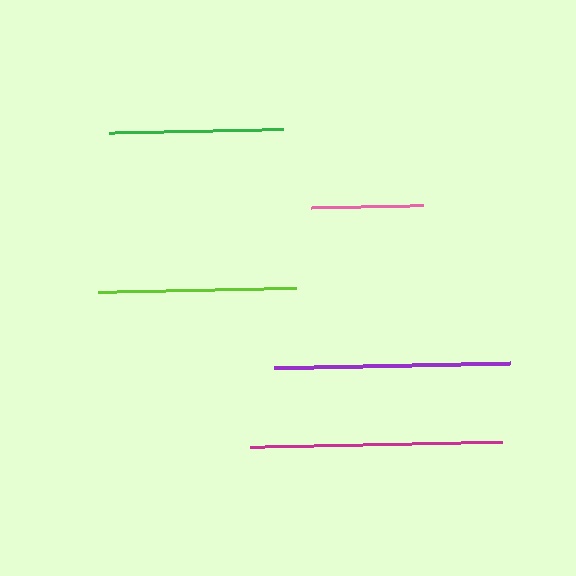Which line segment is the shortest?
The pink line is the shortest at approximately 112 pixels.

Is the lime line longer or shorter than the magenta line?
The magenta line is longer than the lime line.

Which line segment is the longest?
The magenta line is the longest at approximately 253 pixels.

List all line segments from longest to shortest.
From longest to shortest: magenta, purple, lime, green, pink.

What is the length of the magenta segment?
The magenta segment is approximately 253 pixels long.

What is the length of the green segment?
The green segment is approximately 174 pixels long.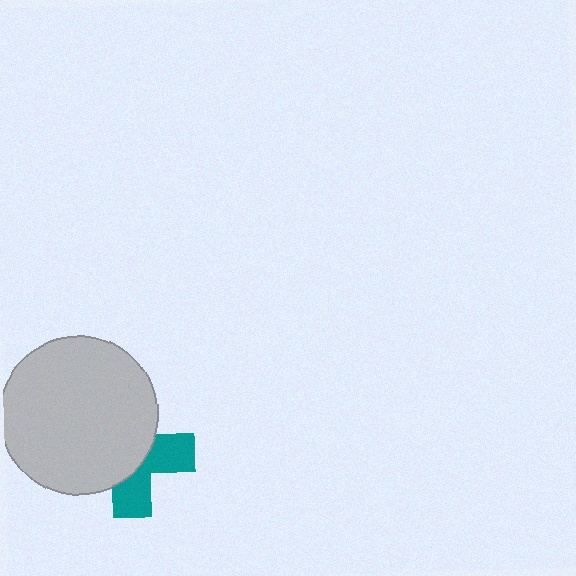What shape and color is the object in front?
The object in front is a light gray circle.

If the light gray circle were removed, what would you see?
You would see the complete teal cross.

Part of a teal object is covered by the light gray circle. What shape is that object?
It is a cross.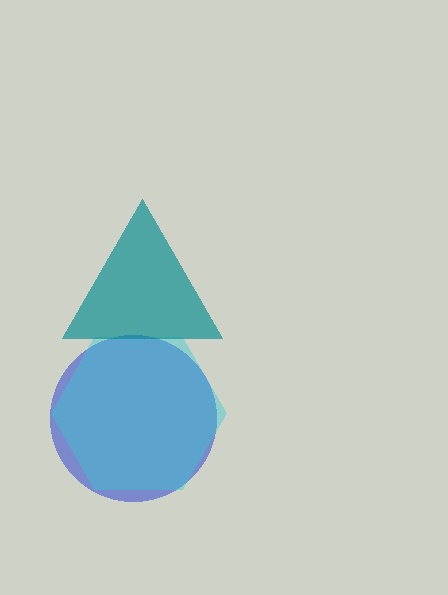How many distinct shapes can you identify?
There are 3 distinct shapes: a blue circle, a cyan hexagon, a teal triangle.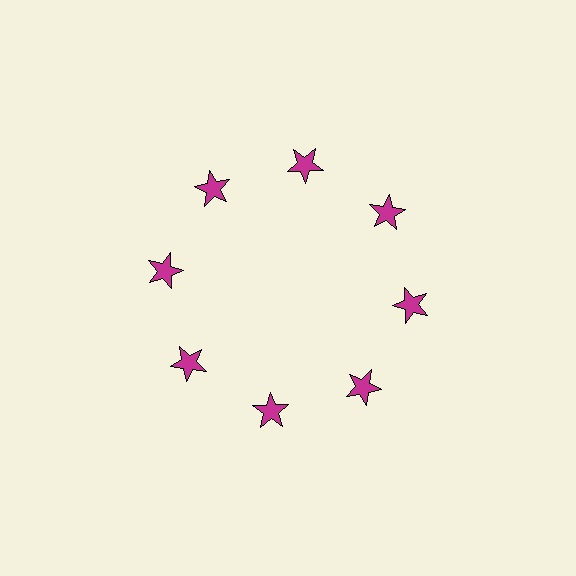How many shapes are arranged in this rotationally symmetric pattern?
There are 8 shapes, arranged in 8 groups of 1.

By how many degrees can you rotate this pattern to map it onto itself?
The pattern maps onto itself every 45 degrees of rotation.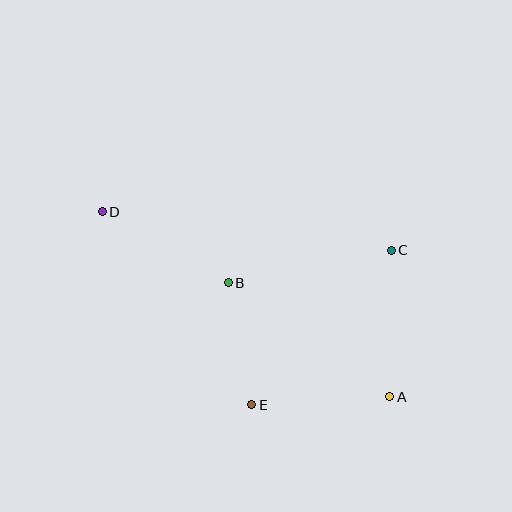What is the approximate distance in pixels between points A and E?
The distance between A and E is approximately 138 pixels.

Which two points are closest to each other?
Points B and E are closest to each other.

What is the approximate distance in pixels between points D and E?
The distance between D and E is approximately 244 pixels.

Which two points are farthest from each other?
Points A and D are farthest from each other.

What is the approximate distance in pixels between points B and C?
The distance between B and C is approximately 166 pixels.